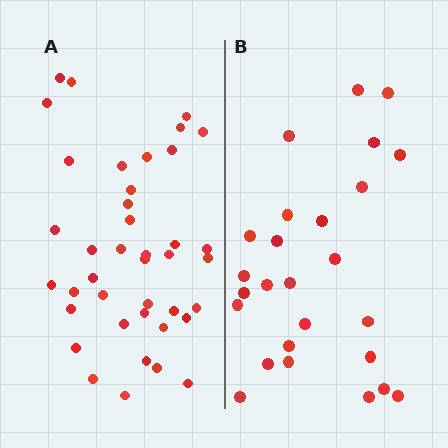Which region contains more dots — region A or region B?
Region A (the left region) has more dots.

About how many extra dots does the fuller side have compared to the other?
Region A has approximately 15 more dots than region B.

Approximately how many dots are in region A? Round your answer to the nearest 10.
About 40 dots.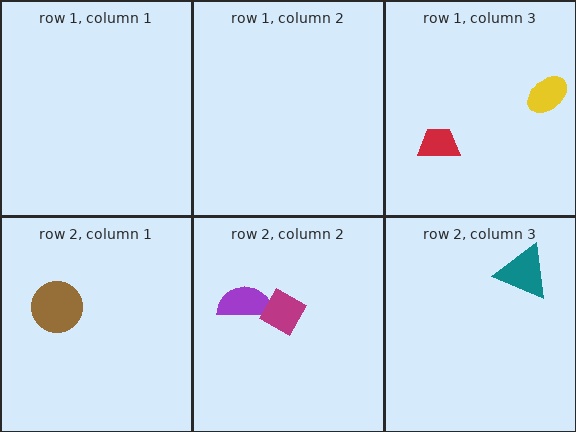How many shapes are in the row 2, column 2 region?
2.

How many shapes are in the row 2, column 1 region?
1.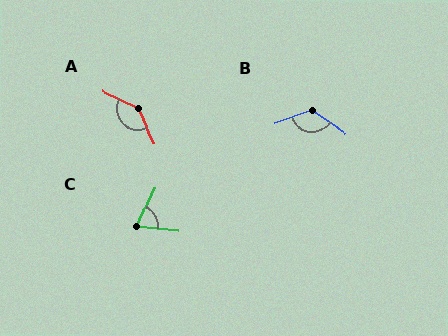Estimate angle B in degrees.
Approximately 126 degrees.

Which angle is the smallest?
C, at approximately 71 degrees.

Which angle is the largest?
A, at approximately 140 degrees.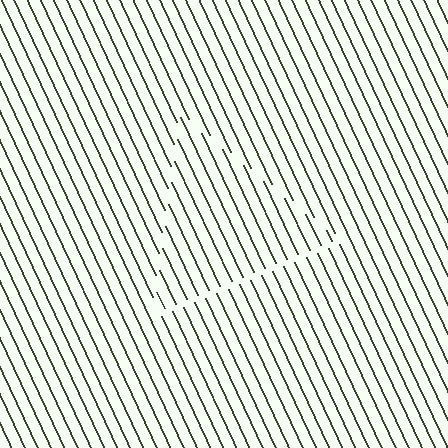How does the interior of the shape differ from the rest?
The interior of the shape contains the same grating, shifted by half a period — the contour is defined by the phase discontinuity where line-ends from the inner and outer gratings abut.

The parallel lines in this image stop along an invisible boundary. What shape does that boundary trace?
An illusory triangle. The interior of the shape contains the same grating, shifted by half a period — the contour is defined by the phase discontinuity where line-ends from the inner and outer gratings abut.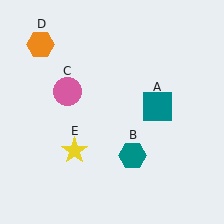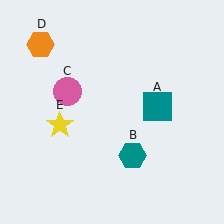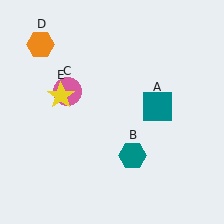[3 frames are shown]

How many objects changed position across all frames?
1 object changed position: yellow star (object E).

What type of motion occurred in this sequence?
The yellow star (object E) rotated clockwise around the center of the scene.